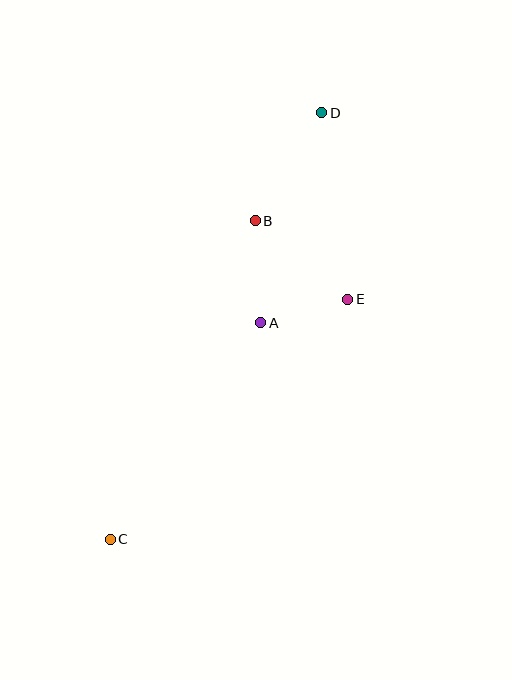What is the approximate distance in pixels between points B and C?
The distance between B and C is approximately 350 pixels.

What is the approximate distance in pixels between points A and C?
The distance between A and C is approximately 263 pixels.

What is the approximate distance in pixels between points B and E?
The distance between B and E is approximately 121 pixels.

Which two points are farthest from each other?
Points C and D are farthest from each other.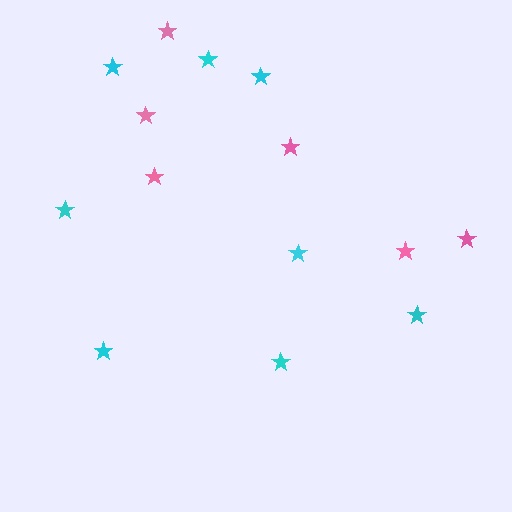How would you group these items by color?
There are 2 groups: one group of cyan stars (8) and one group of pink stars (6).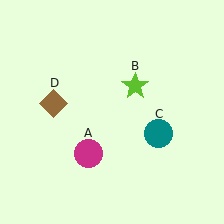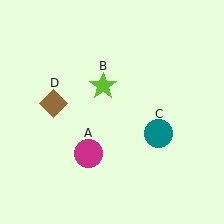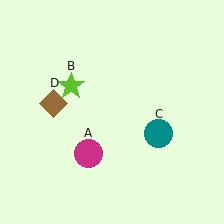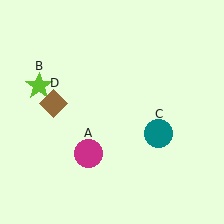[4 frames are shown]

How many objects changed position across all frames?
1 object changed position: lime star (object B).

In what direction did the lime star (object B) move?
The lime star (object B) moved left.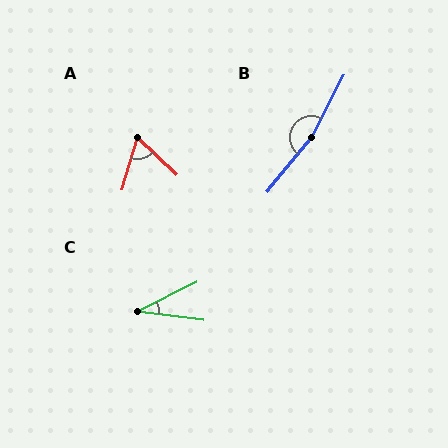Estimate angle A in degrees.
Approximately 63 degrees.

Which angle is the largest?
B, at approximately 168 degrees.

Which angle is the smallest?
C, at approximately 33 degrees.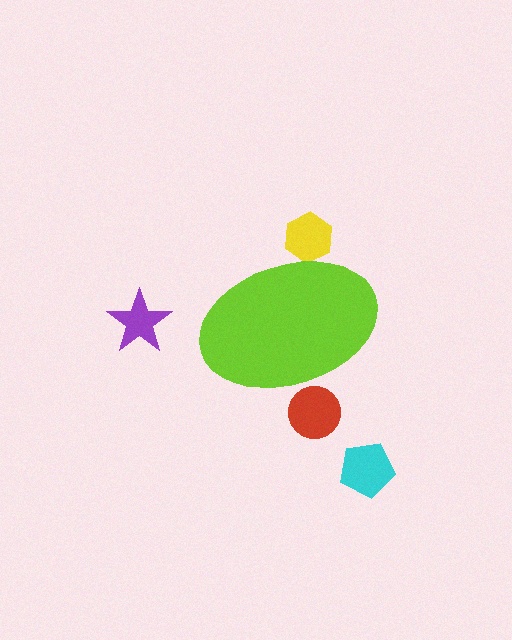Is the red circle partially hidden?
Yes, the red circle is partially hidden behind the lime ellipse.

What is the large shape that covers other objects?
A lime ellipse.